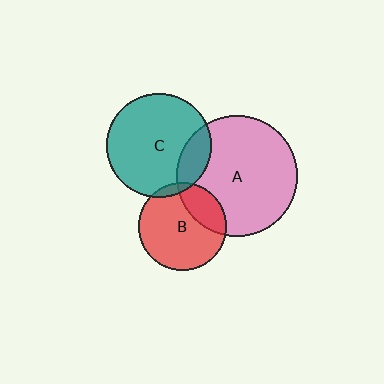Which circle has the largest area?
Circle A (pink).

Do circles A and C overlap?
Yes.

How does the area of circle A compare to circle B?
Approximately 1.9 times.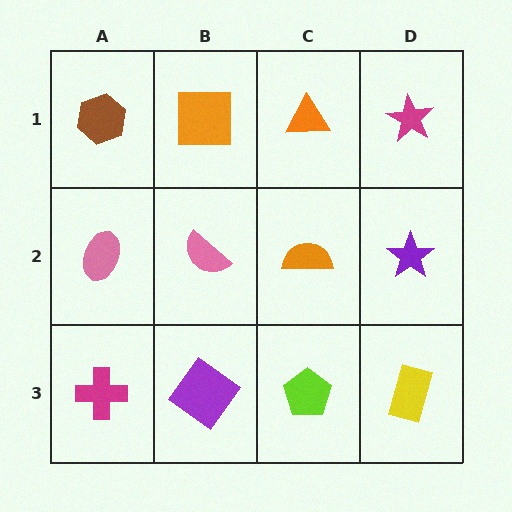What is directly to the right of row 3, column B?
A lime pentagon.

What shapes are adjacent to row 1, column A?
A pink ellipse (row 2, column A), an orange square (row 1, column B).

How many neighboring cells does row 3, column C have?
3.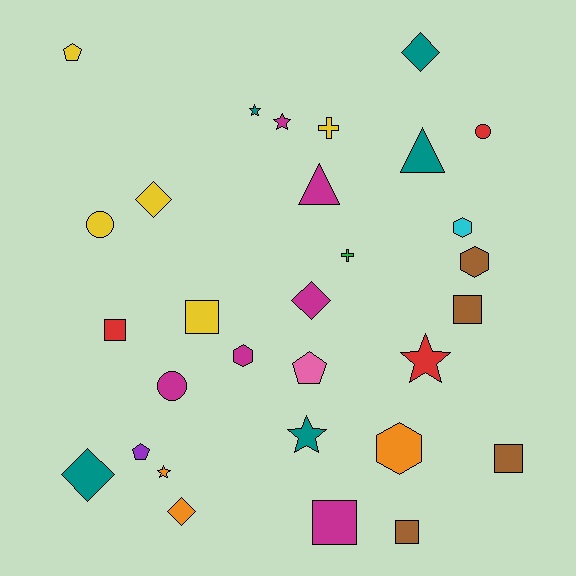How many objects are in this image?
There are 30 objects.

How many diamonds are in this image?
There are 5 diamonds.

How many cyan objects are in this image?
There is 1 cyan object.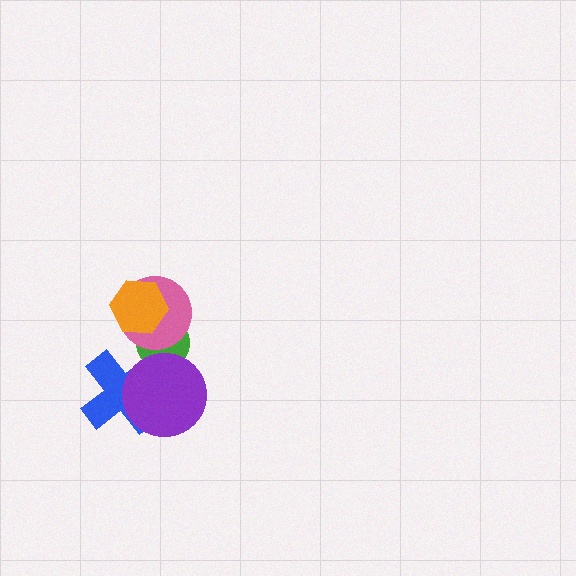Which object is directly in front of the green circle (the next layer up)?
The pink circle is directly in front of the green circle.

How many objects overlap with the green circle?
3 objects overlap with the green circle.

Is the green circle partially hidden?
Yes, it is partially covered by another shape.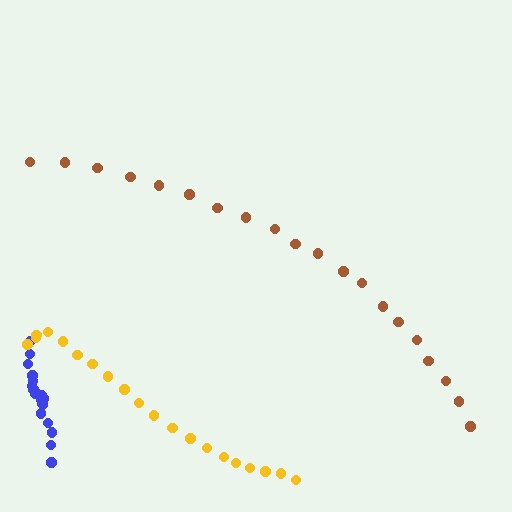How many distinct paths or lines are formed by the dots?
There are 3 distinct paths.